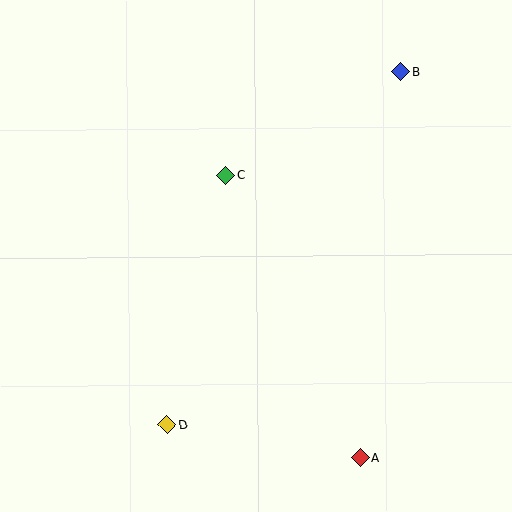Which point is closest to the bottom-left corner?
Point D is closest to the bottom-left corner.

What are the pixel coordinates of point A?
Point A is at (360, 458).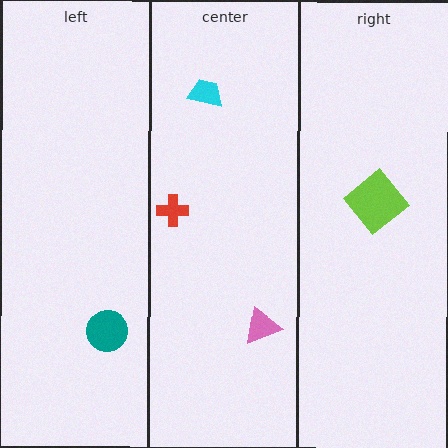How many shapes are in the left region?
1.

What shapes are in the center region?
The pink triangle, the cyan trapezoid, the red cross.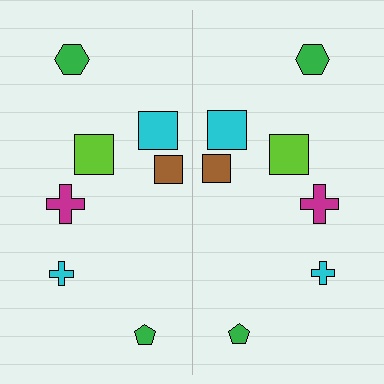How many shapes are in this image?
There are 14 shapes in this image.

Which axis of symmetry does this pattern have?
The pattern has a vertical axis of symmetry running through the center of the image.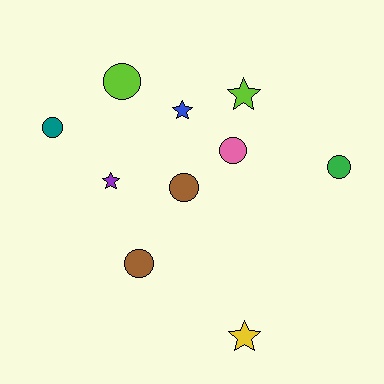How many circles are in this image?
There are 6 circles.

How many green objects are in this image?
There is 1 green object.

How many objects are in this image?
There are 10 objects.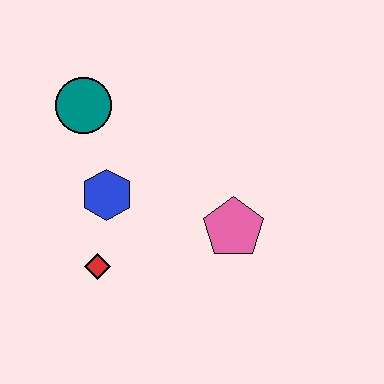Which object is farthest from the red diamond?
The teal circle is farthest from the red diamond.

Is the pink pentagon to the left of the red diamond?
No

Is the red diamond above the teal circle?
No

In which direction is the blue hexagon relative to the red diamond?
The blue hexagon is above the red diamond.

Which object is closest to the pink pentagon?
The blue hexagon is closest to the pink pentagon.